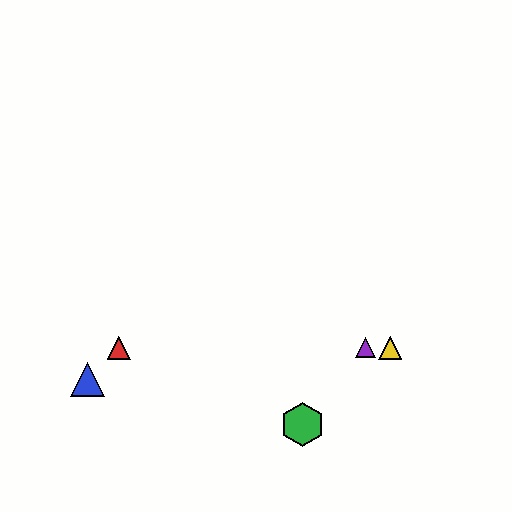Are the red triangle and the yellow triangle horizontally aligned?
Yes, both are at y≈348.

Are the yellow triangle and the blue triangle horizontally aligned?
No, the yellow triangle is at y≈348 and the blue triangle is at y≈379.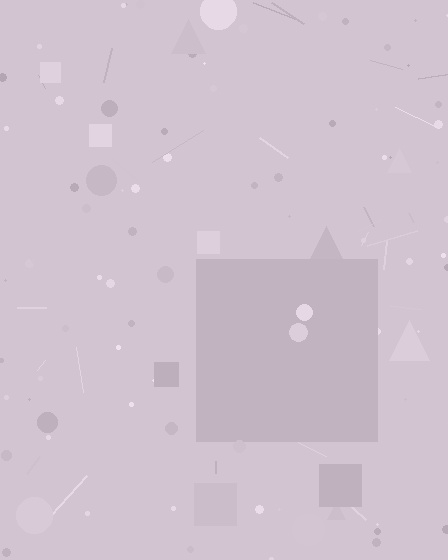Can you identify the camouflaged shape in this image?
The camouflaged shape is a square.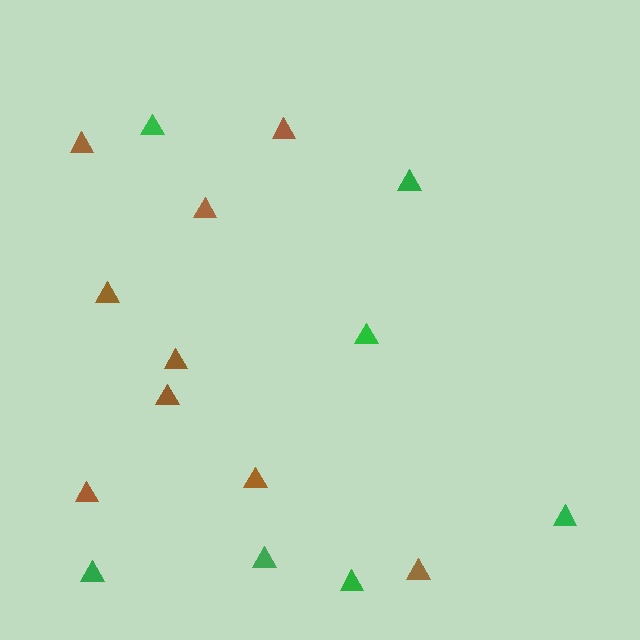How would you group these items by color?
There are 2 groups: one group of green triangles (7) and one group of brown triangles (9).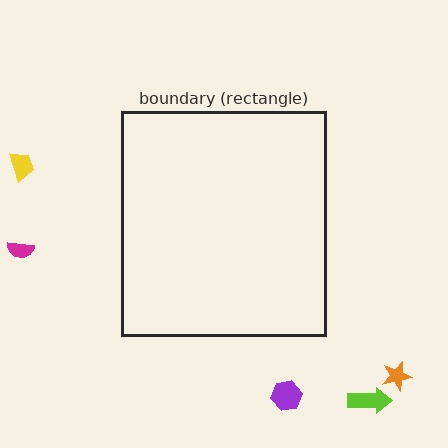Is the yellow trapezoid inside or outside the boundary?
Outside.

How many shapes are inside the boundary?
0 inside, 5 outside.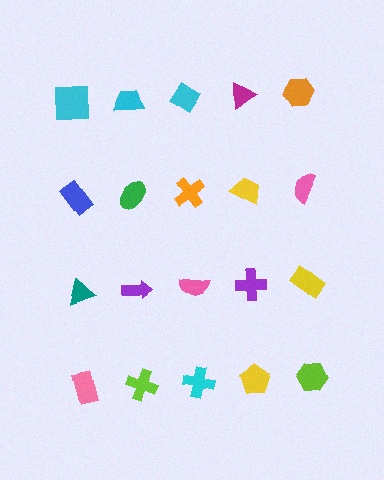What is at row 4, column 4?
A yellow pentagon.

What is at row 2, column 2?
A green ellipse.